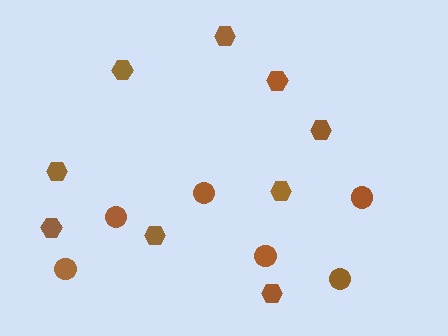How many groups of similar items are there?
There are 2 groups: one group of hexagons (9) and one group of circles (6).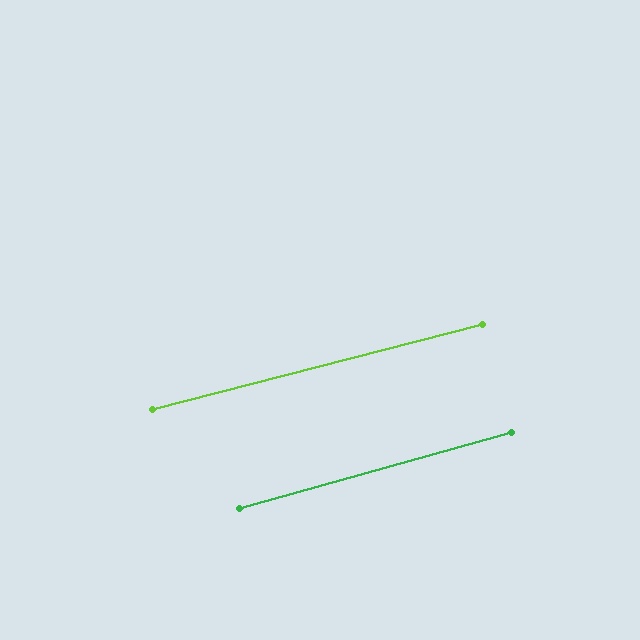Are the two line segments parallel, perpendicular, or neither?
Parallel — their directions differ by only 1.0°.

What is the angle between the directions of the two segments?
Approximately 1 degree.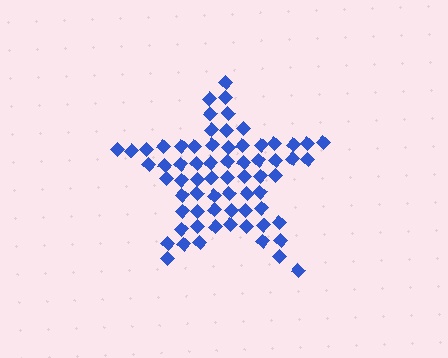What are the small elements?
The small elements are diamonds.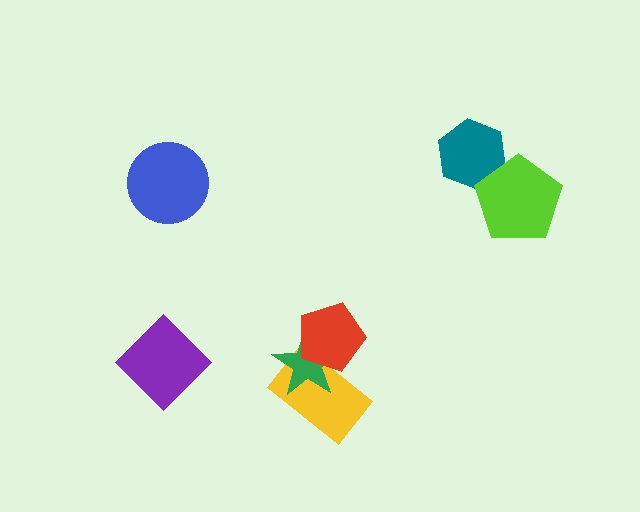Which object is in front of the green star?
The red pentagon is in front of the green star.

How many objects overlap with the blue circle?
0 objects overlap with the blue circle.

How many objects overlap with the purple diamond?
0 objects overlap with the purple diamond.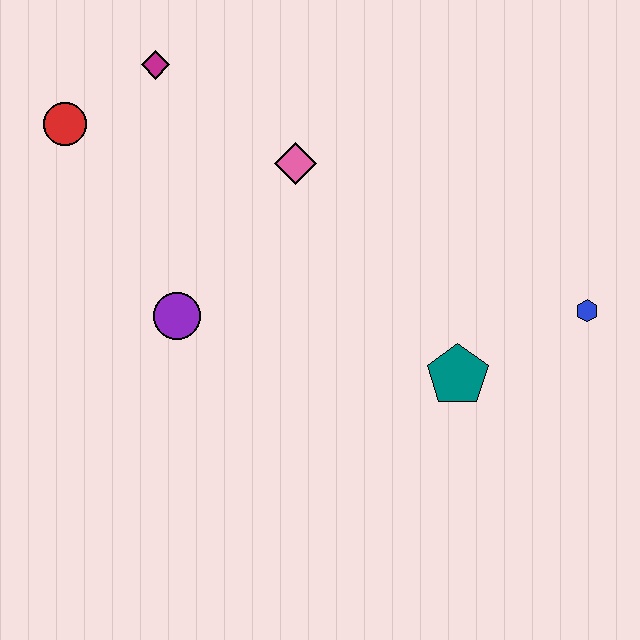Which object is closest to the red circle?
The magenta diamond is closest to the red circle.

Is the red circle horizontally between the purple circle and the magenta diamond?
No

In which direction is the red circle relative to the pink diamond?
The red circle is to the left of the pink diamond.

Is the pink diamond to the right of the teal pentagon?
No